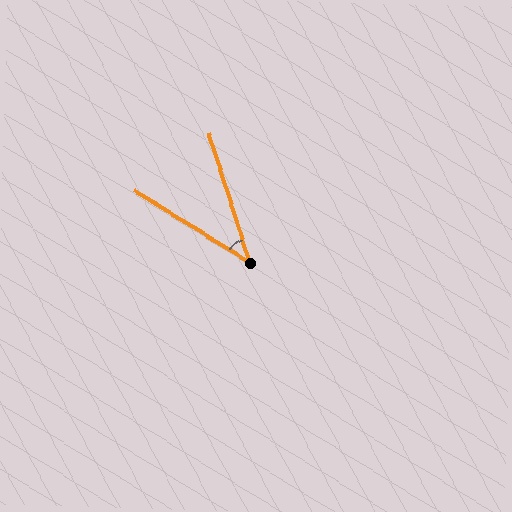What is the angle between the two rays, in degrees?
Approximately 40 degrees.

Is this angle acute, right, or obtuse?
It is acute.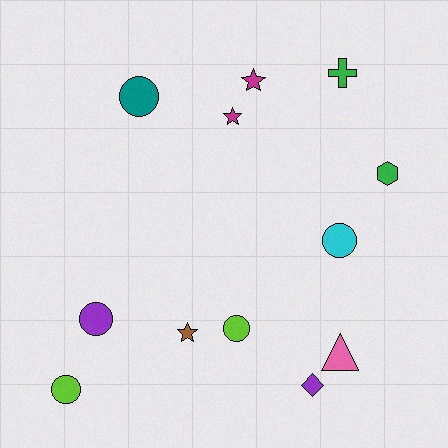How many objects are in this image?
There are 12 objects.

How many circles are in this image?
There are 5 circles.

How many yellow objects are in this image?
There are no yellow objects.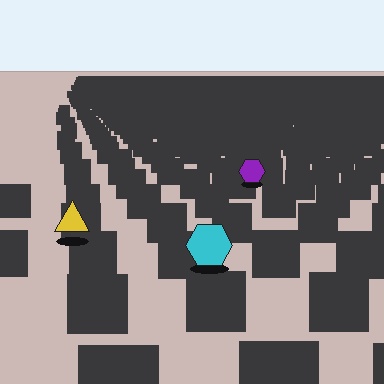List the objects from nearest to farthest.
From nearest to farthest: the cyan hexagon, the yellow triangle, the purple hexagon.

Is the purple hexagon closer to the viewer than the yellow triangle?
No. The yellow triangle is closer — you can tell from the texture gradient: the ground texture is coarser near it.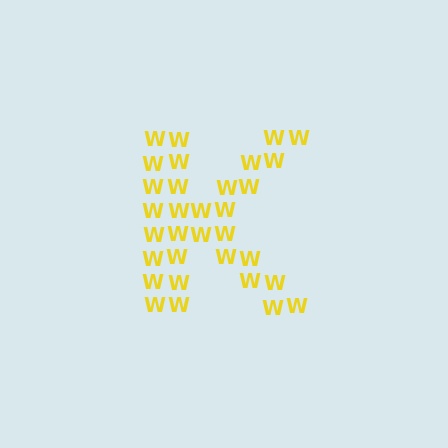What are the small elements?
The small elements are letter W's.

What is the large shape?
The large shape is the letter K.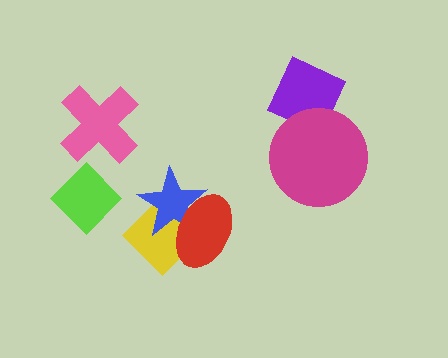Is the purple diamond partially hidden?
Yes, it is partially covered by another shape.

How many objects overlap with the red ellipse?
2 objects overlap with the red ellipse.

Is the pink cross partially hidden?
No, no other shape covers it.